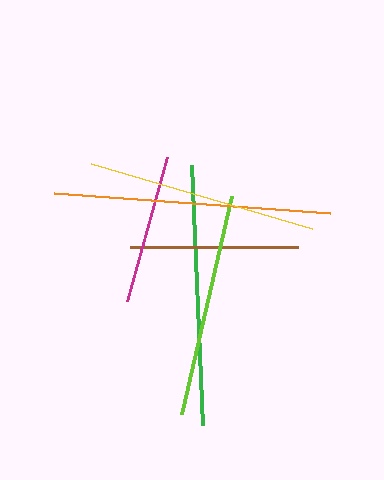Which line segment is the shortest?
The magenta line is the shortest at approximately 149 pixels.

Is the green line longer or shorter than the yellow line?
The green line is longer than the yellow line.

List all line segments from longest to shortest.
From longest to shortest: orange, green, yellow, lime, brown, magenta.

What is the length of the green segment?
The green segment is approximately 260 pixels long.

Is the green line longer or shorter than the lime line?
The green line is longer than the lime line.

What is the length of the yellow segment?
The yellow segment is approximately 231 pixels long.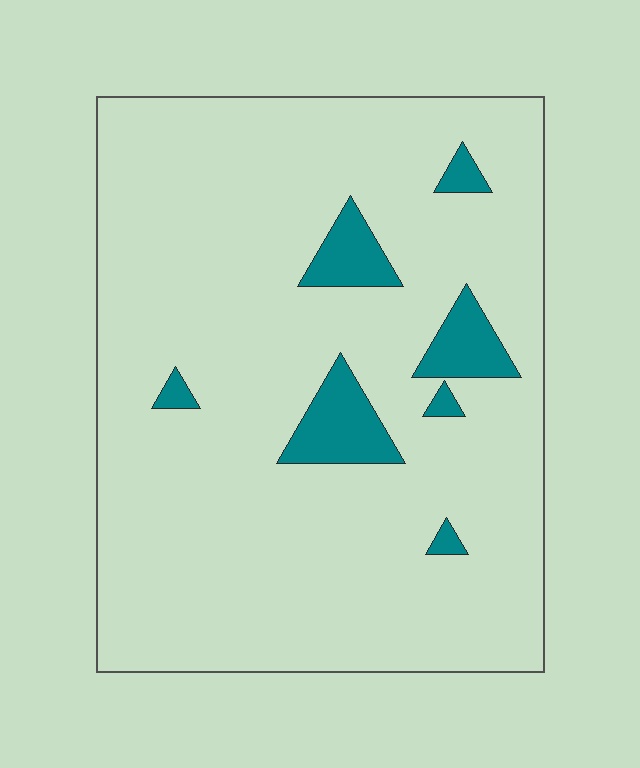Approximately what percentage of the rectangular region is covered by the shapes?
Approximately 10%.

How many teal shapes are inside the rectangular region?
7.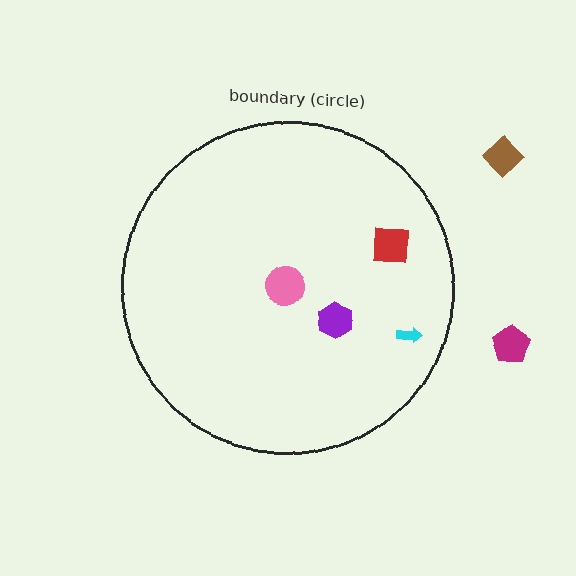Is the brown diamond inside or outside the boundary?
Outside.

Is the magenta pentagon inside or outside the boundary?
Outside.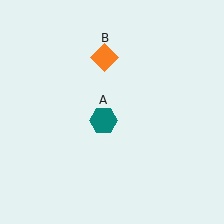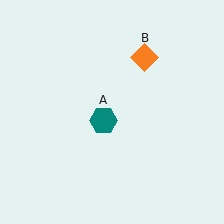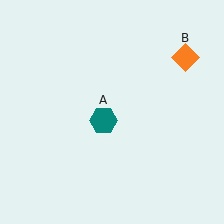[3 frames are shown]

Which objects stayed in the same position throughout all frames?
Teal hexagon (object A) remained stationary.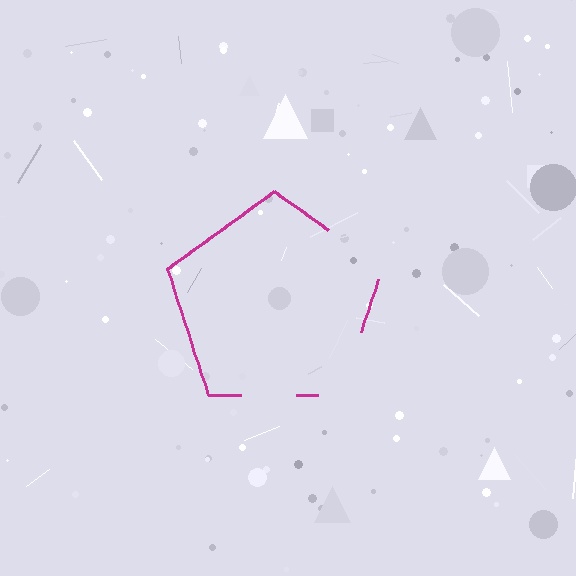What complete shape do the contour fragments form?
The contour fragments form a pentagon.